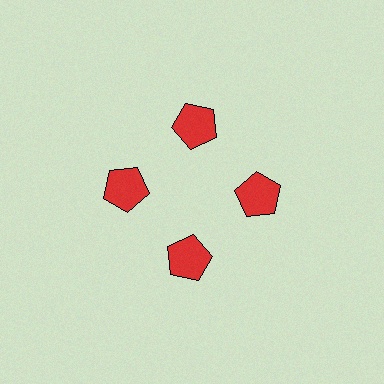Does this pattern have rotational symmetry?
Yes, this pattern has 4-fold rotational symmetry. It looks the same after rotating 90 degrees around the center.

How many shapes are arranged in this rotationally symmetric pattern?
There are 4 shapes, arranged in 4 groups of 1.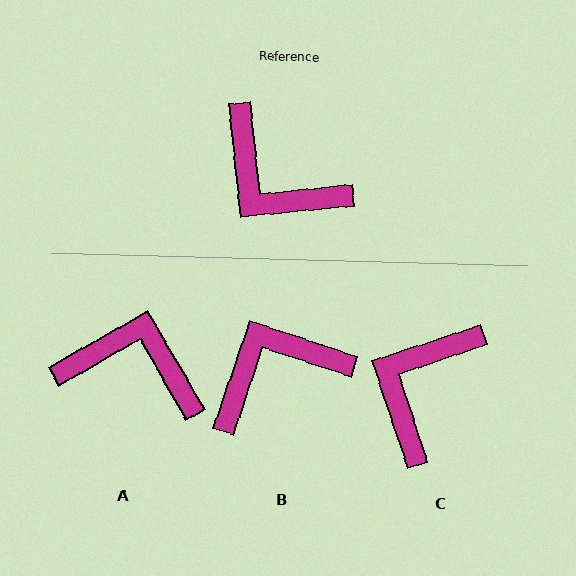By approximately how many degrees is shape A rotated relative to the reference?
Approximately 156 degrees clockwise.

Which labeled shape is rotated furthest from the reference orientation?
A, about 156 degrees away.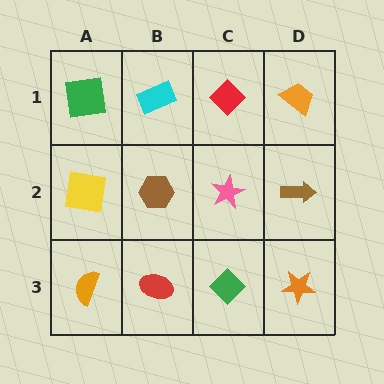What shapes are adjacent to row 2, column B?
A cyan rectangle (row 1, column B), a red ellipse (row 3, column B), a yellow square (row 2, column A), a pink star (row 2, column C).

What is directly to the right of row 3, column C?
An orange star.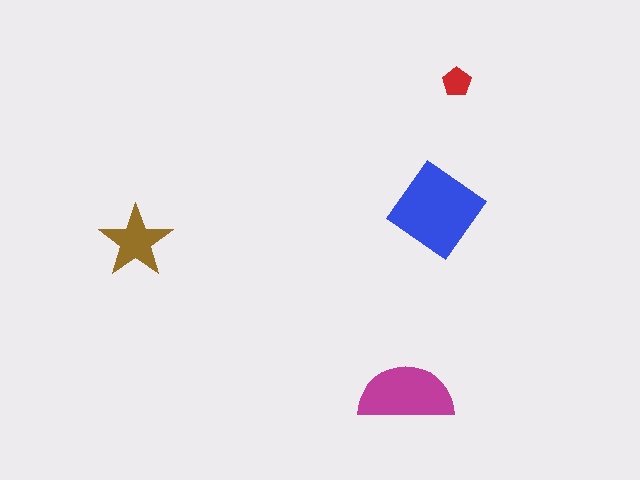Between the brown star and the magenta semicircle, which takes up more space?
The magenta semicircle.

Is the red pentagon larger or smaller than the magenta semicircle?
Smaller.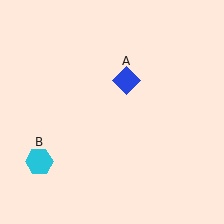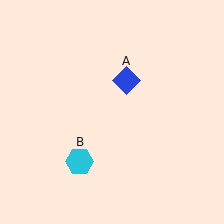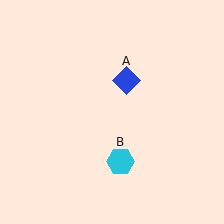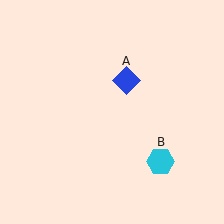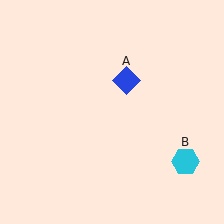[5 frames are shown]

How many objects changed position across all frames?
1 object changed position: cyan hexagon (object B).